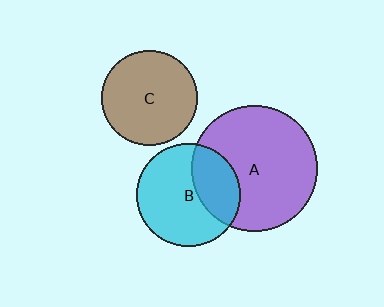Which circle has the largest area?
Circle A (purple).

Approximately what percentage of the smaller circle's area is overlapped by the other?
Approximately 35%.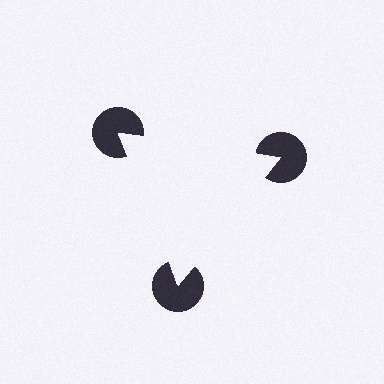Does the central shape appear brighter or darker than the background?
It typically appears slightly brighter than the background, even though no actual brightness change is drawn.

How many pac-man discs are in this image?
There are 3 — one at each vertex of the illusory triangle.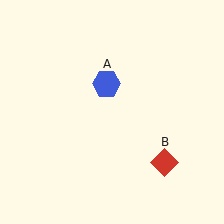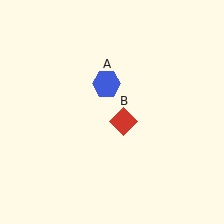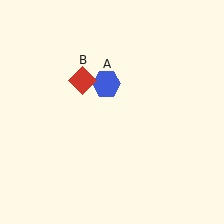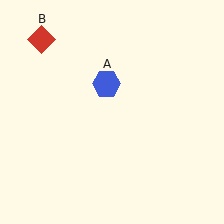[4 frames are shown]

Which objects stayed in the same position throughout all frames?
Blue hexagon (object A) remained stationary.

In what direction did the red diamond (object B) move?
The red diamond (object B) moved up and to the left.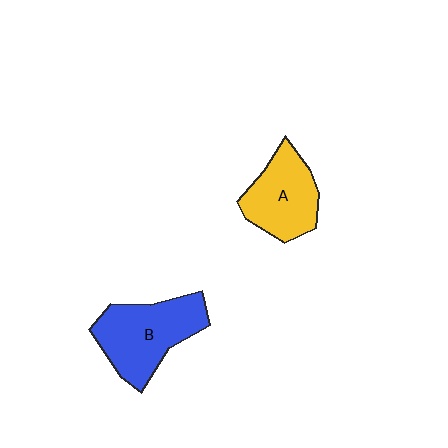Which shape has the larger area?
Shape B (blue).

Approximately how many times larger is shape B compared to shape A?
Approximately 1.2 times.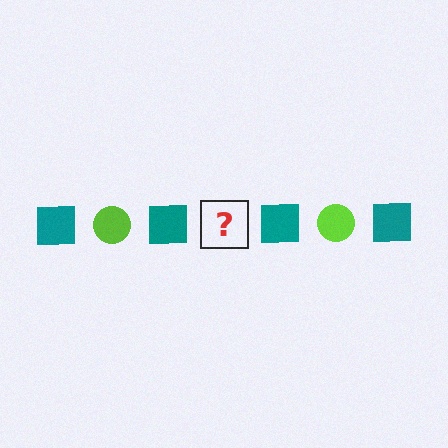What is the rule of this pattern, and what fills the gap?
The rule is that the pattern alternates between teal square and lime circle. The gap should be filled with a lime circle.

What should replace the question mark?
The question mark should be replaced with a lime circle.